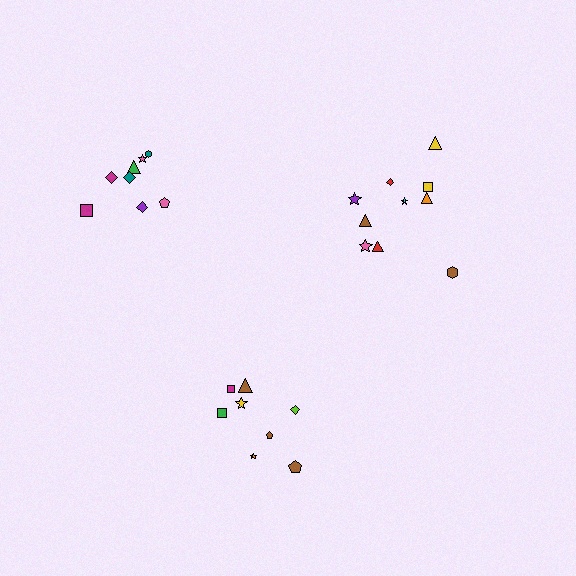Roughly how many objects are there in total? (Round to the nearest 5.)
Roughly 25 objects in total.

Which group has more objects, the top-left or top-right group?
The top-right group.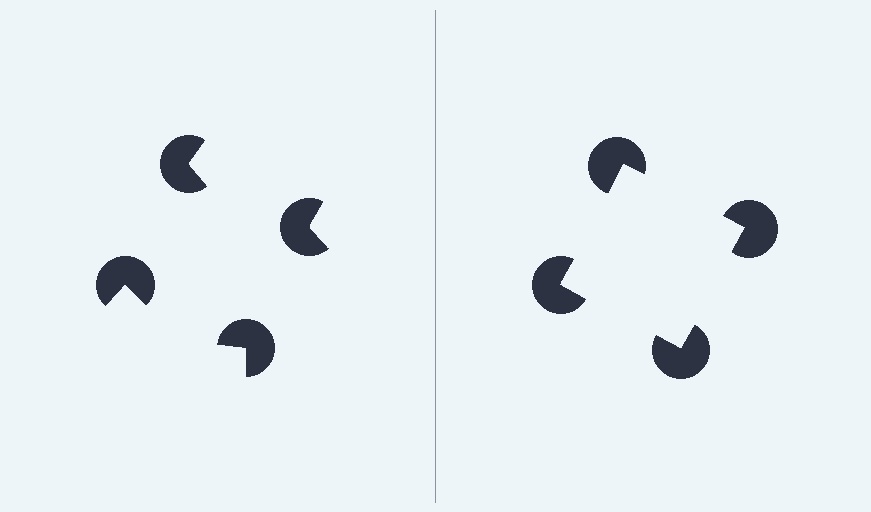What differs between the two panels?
The pac-man discs are positioned identically on both sides; only the wedge orientations differ. On the right they align to a square; on the left they are misaligned.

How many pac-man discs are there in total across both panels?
8 — 4 on each side.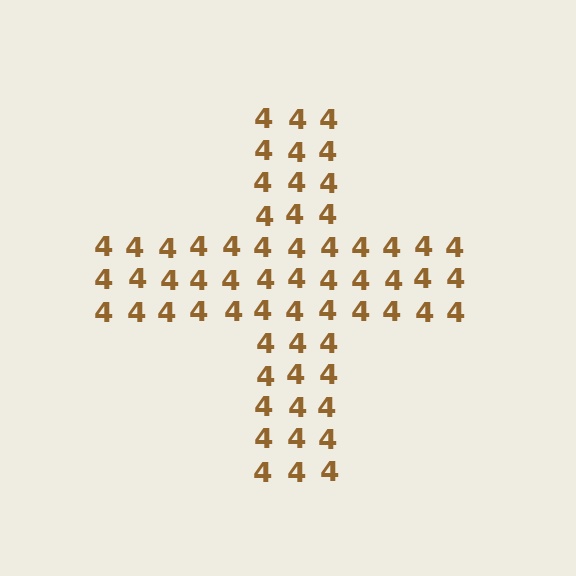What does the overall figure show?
The overall figure shows a cross.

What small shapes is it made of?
It is made of small digit 4's.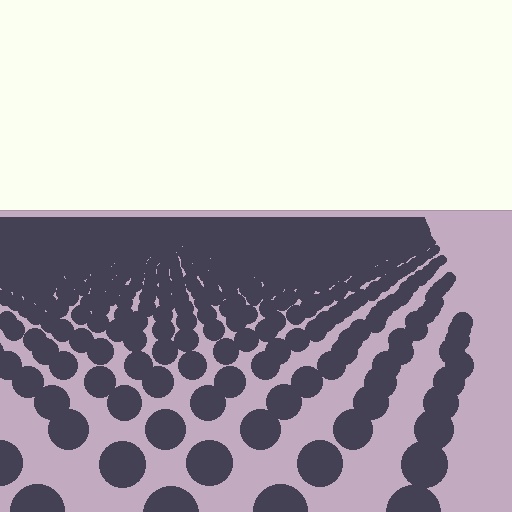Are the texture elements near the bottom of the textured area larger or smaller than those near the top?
Larger. Near the bottom, elements are closer to the viewer and appear at a bigger on-screen size.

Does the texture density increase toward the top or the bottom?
Density increases toward the top.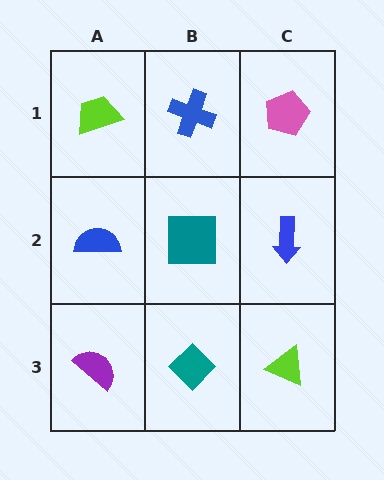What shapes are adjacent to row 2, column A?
A lime trapezoid (row 1, column A), a purple semicircle (row 3, column A), a teal square (row 2, column B).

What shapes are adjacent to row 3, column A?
A blue semicircle (row 2, column A), a teal diamond (row 3, column B).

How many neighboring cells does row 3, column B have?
3.